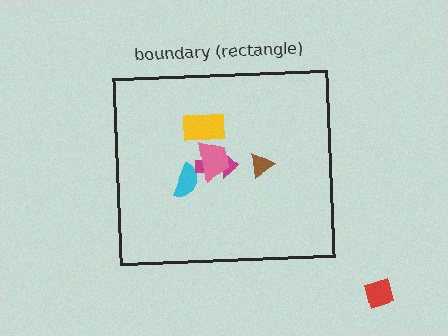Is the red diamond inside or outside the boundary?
Outside.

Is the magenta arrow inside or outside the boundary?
Inside.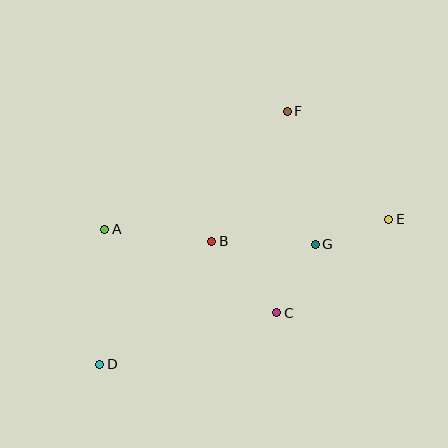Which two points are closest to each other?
Points E and G are closest to each other.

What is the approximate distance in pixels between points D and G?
The distance between D and G is approximately 247 pixels.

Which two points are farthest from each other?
Points D and E are farthest from each other.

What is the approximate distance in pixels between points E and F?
The distance between E and F is approximately 148 pixels.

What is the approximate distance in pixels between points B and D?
The distance between B and D is approximately 166 pixels.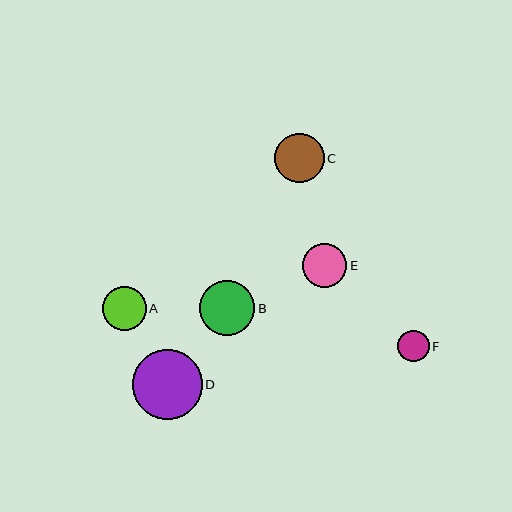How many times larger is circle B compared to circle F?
Circle B is approximately 1.7 times the size of circle F.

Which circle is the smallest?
Circle F is the smallest with a size of approximately 32 pixels.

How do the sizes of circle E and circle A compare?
Circle E and circle A are approximately the same size.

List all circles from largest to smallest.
From largest to smallest: D, B, C, E, A, F.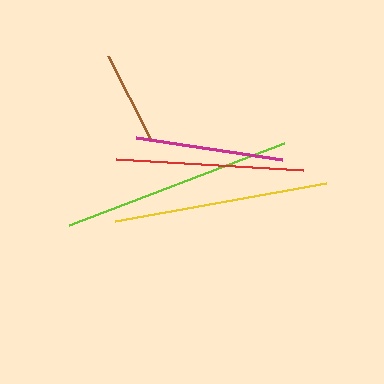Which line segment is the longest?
The lime line is the longest at approximately 230 pixels.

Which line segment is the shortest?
The brown line is the shortest at approximately 92 pixels.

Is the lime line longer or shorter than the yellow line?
The lime line is longer than the yellow line.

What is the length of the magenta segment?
The magenta segment is approximately 147 pixels long.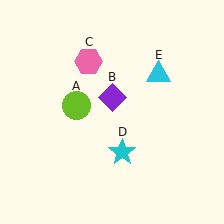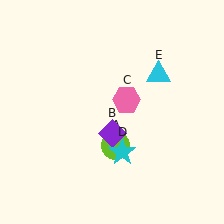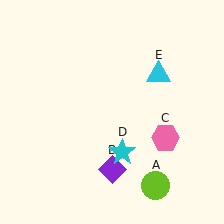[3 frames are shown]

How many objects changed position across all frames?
3 objects changed position: lime circle (object A), purple diamond (object B), pink hexagon (object C).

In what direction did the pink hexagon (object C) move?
The pink hexagon (object C) moved down and to the right.